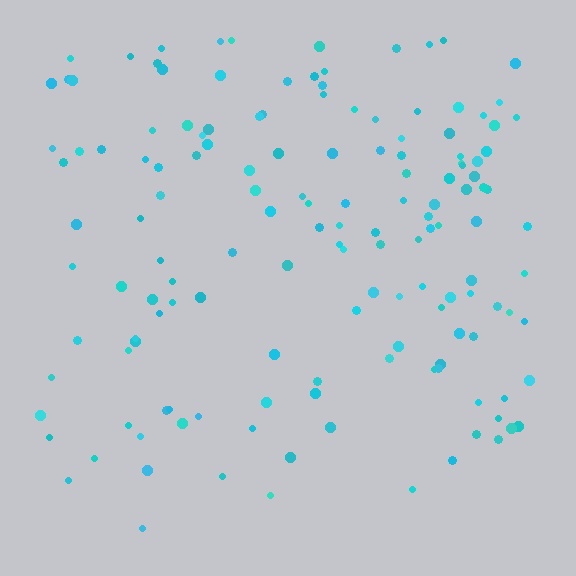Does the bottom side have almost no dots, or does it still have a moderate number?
Still a moderate number, just noticeably fewer than the top.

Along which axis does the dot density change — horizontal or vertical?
Vertical.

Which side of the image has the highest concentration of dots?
The top.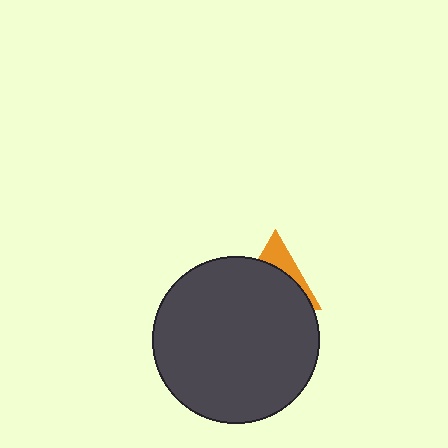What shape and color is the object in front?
The object in front is a dark gray circle.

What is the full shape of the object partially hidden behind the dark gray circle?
The partially hidden object is an orange triangle.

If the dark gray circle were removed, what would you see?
You would see the complete orange triangle.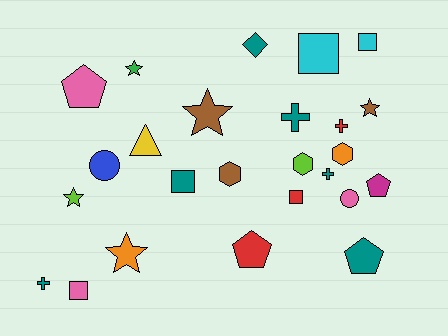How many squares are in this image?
There are 5 squares.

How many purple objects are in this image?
There are no purple objects.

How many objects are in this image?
There are 25 objects.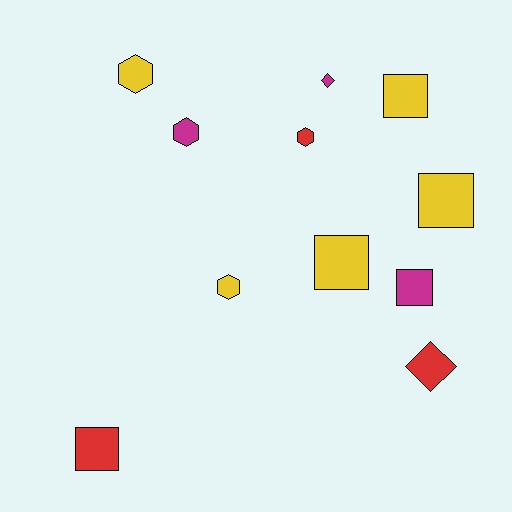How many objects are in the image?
There are 11 objects.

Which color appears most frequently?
Yellow, with 5 objects.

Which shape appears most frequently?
Square, with 5 objects.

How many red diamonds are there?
There is 1 red diamond.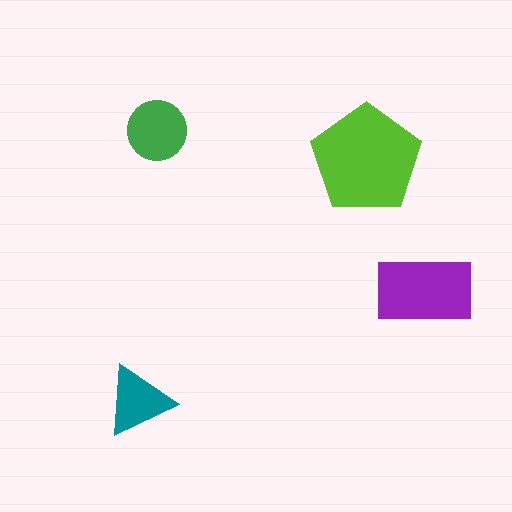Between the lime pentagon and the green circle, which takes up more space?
The lime pentagon.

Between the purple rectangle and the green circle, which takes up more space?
The purple rectangle.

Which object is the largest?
The lime pentagon.